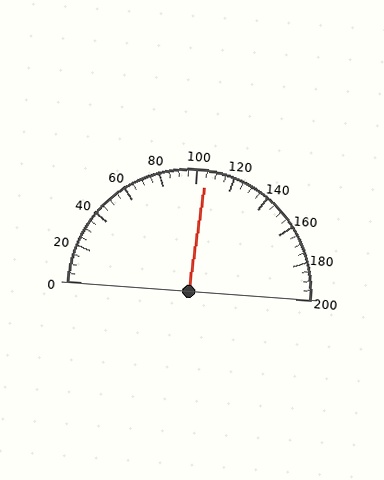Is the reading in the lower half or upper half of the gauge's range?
The reading is in the upper half of the range (0 to 200).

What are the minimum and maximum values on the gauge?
The gauge ranges from 0 to 200.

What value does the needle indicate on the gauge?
The needle indicates approximately 105.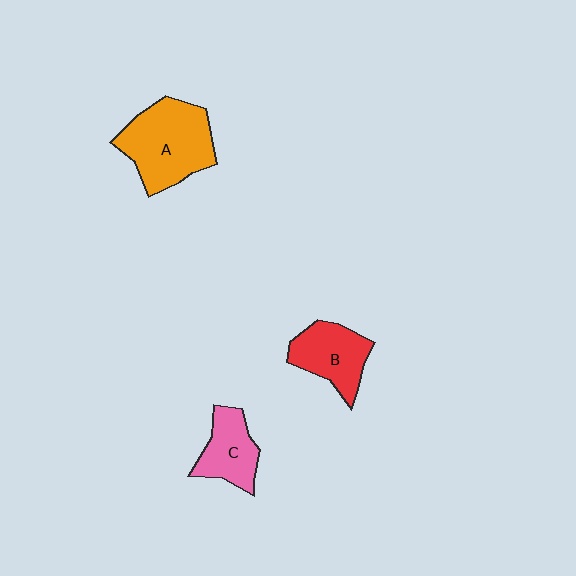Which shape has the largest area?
Shape A (orange).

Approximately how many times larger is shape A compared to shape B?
Approximately 1.5 times.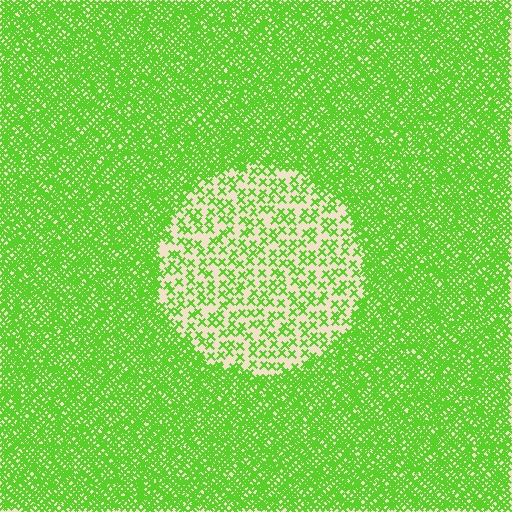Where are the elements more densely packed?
The elements are more densely packed outside the circle boundary.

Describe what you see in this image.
The image contains small lime elements arranged at two different densities. A circle-shaped region is visible where the elements are less densely packed than the surrounding area.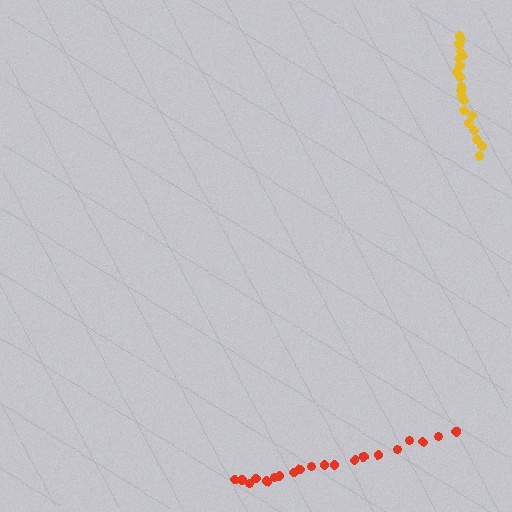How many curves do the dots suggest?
There are 2 distinct paths.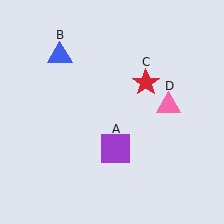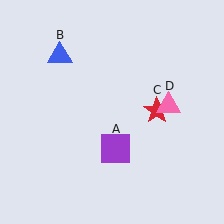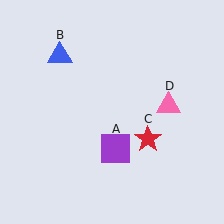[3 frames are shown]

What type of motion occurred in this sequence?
The red star (object C) rotated clockwise around the center of the scene.